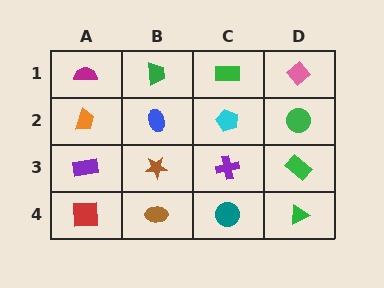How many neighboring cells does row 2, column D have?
3.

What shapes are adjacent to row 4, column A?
A purple rectangle (row 3, column A), a brown ellipse (row 4, column B).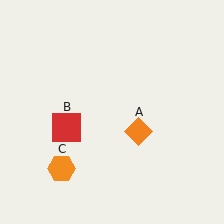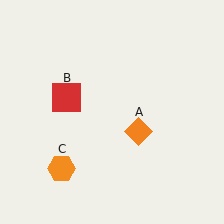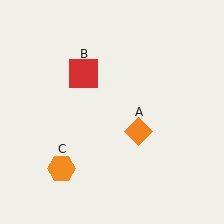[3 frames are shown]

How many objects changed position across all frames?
1 object changed position: red square (object B).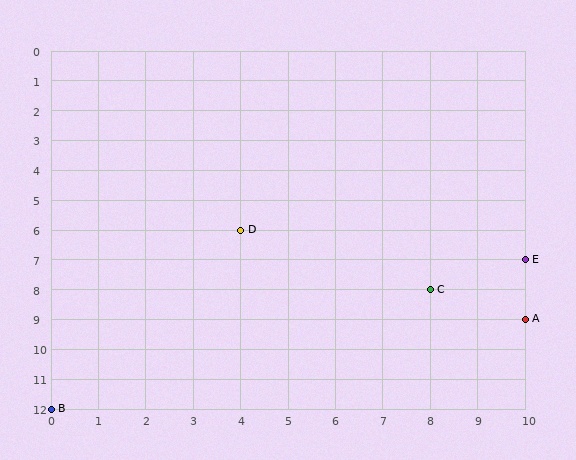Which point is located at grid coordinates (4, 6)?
Point D is at (4, 6).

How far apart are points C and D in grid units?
Points C and D are 4 columns and 2 rows apart (about 4.5 grid units diagonally).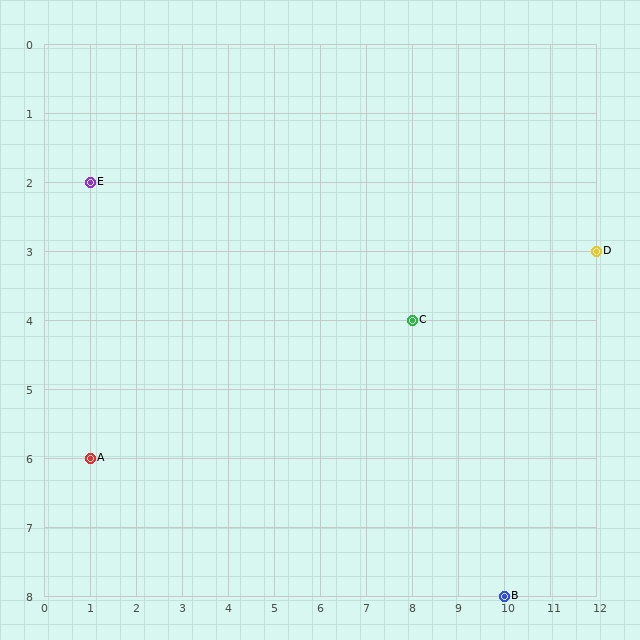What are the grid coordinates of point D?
Point D is at grid coordinates (12, 3).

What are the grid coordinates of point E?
Point E is at grid coordinates (1, 2).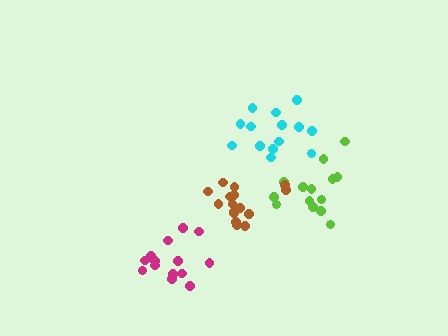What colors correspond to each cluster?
The clusters are colored: magenta, lime, cyan, brown.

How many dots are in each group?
Group 1: 14 dots, Group 2: 14 dots, Group 3: 14 dots, Group 4: 16 dots (58 total).